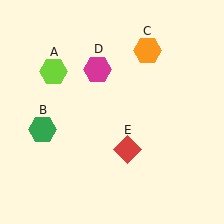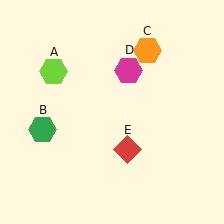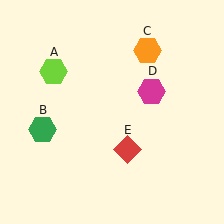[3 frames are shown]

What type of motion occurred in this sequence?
The magenta hexagon (object D) rotated clockwise around the center of the scene.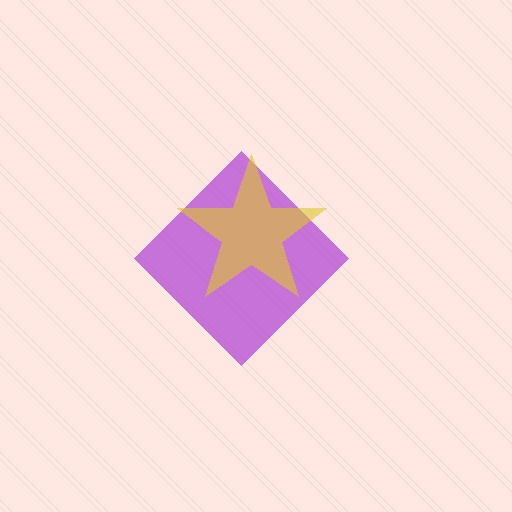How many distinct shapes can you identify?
There are 2 distinct shapes: a purple diamond, a yellow star.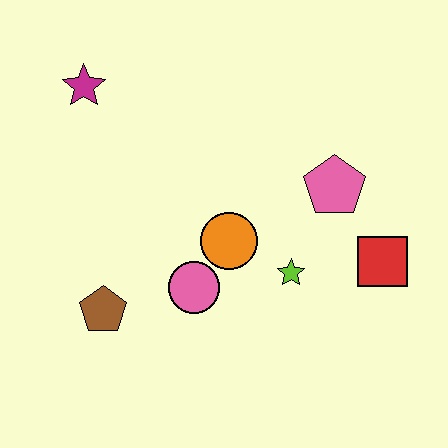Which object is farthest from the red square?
The magenta star is farthest from the red square.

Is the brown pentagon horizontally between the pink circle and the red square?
No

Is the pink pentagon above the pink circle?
Yes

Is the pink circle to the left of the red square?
Yes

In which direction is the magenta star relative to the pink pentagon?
The magenta star is to the left of the pink pentagon.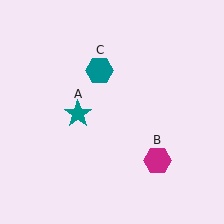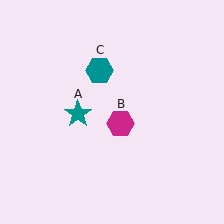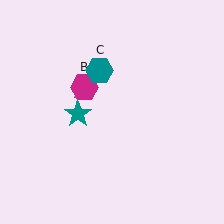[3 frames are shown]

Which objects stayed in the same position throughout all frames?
Teal star (object A) and teal hexagon (object C) remained stationary.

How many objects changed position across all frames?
1 object changed position: magenta hexagon (object B).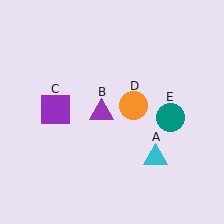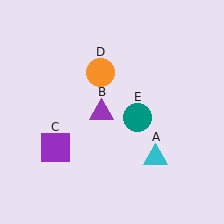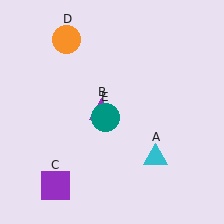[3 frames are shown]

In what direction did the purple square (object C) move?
The purple square (object C) moved down.